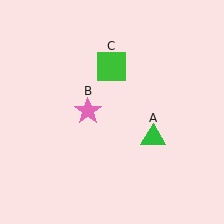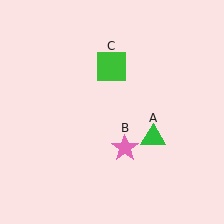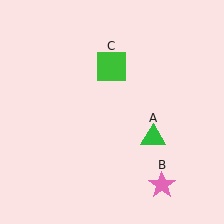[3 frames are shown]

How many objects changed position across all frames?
1 object changed position: pink star (object B).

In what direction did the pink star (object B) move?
The pink star (object B) moved down and to the right.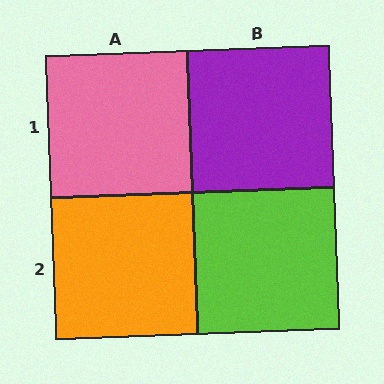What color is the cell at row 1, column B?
Purple.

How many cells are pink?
1 cell is pink.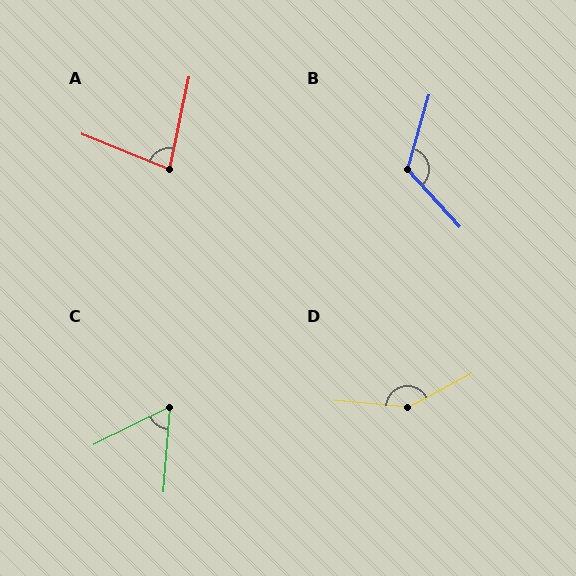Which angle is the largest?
D, at approximately 147 degrees.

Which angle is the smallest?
C, at approximately 59 degrees.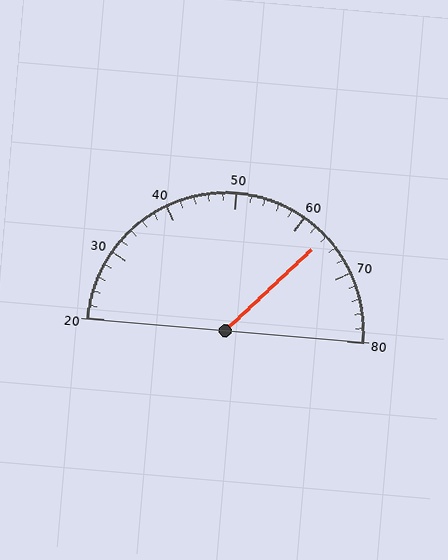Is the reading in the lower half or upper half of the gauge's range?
The reading is in the upper half of the range (20 to 80).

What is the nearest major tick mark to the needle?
The nearest major tick mark is 60.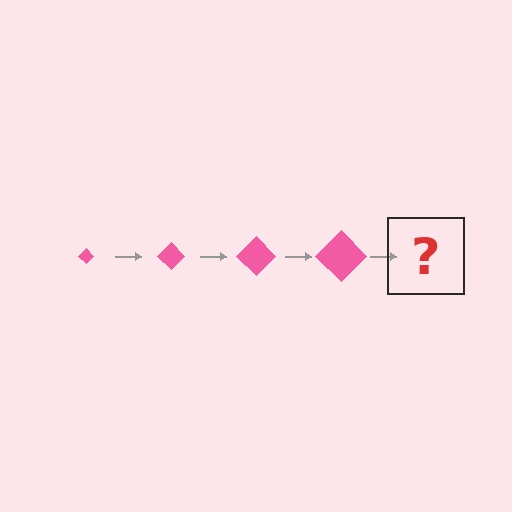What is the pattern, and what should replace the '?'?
The pattern is that the diamond gets progressively larger each step. The '?' should be a pink diamond, larger than the previous one.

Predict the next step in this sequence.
The next step is a pink diamond, larger than the previous one.